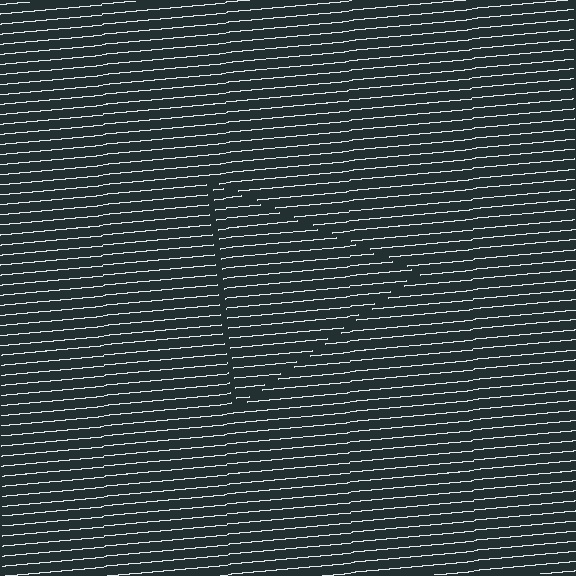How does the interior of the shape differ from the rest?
The interior of the shape contains the same grating, shifted by half a period — the contour is defined by the phase discontinuity where line-ends from the inner and outer gratings abut.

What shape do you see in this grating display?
An illusory triangle. The interior of the shape contains the same grating, shifted by half a period — the contour is defined by the phase discontinuity where line-ends from the inner and outer gratings abut.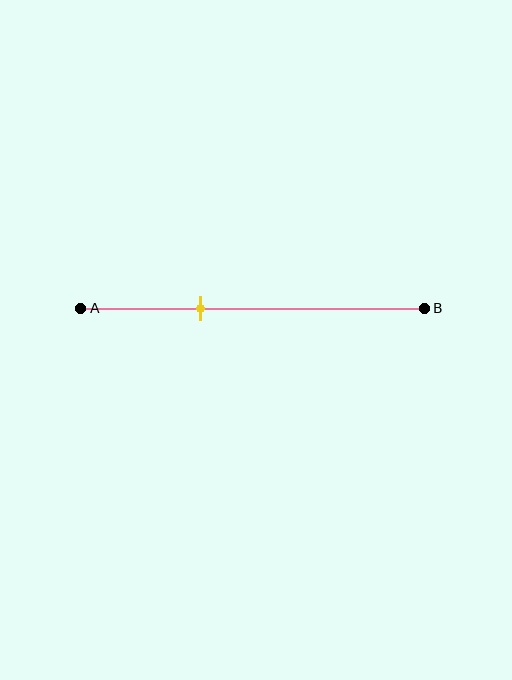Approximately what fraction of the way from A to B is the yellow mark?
The yellow mark is approximately 35% of the way from A to B.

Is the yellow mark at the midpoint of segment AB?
No, the mark is at about 35% from A, not at the 50% midpoint.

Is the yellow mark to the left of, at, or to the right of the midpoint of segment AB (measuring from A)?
The yellow mark is to the left of the midpoint of segment AB.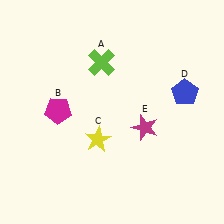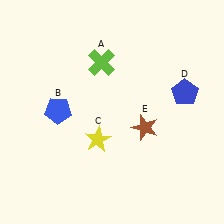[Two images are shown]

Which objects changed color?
B changed from magenta to blue. E changed from magenta to brown.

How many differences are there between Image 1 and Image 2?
There are 2 differences between the two images.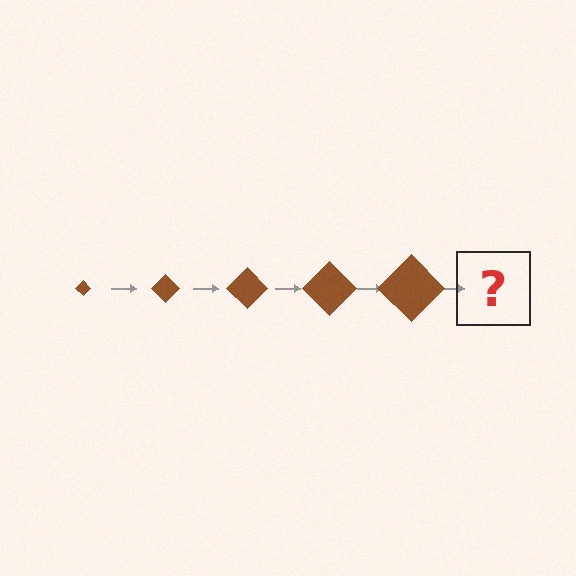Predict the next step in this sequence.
The next step is a brown diamond, larger than the previous one.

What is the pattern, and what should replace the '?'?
The pattern is that the diamond gets progressively larger each step. The '?' should be a brown diamond, larger than the previous one.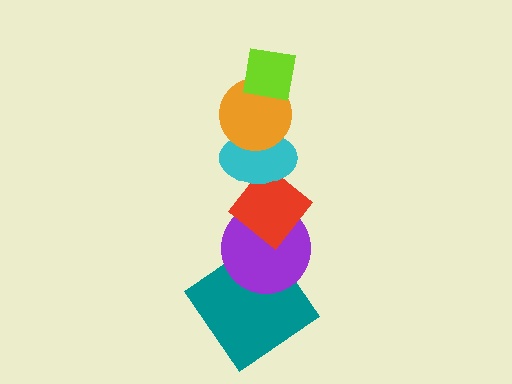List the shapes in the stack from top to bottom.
From top to bottom: the lime square, the orange circle, the cyan ellipse, the red diamond, the purple circle, the teal diamond.